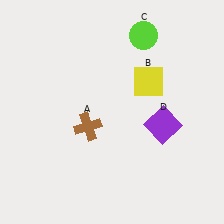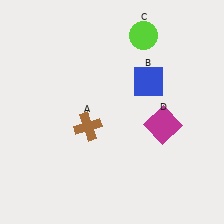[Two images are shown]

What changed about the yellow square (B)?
In Image 1, B is yellow. In Image 2, it changed to blue.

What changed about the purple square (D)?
In Image 1, D is purple. In Image 2, it changed to magenta.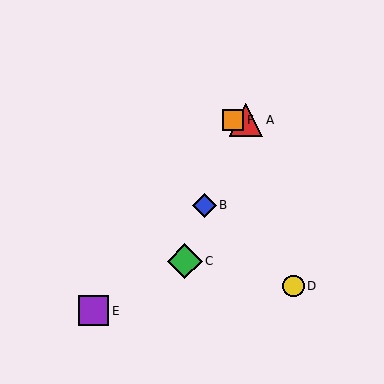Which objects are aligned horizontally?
Objects A, F are aligned horizontally.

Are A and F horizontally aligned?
Yes, both are at y≈120.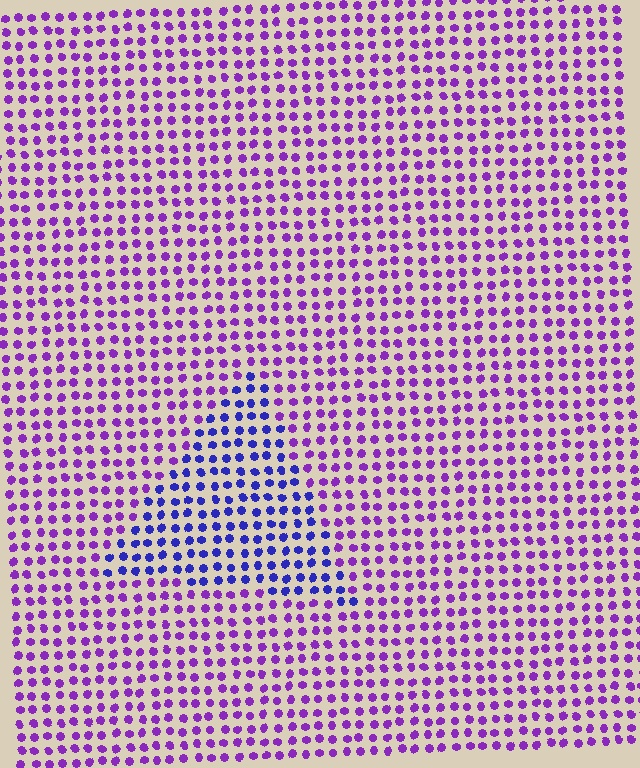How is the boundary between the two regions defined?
The boundary is defined purely by a slight shift in hue (about 39 degrees). Spacing, size, and orientation are identical on both sides.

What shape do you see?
I see a triangle.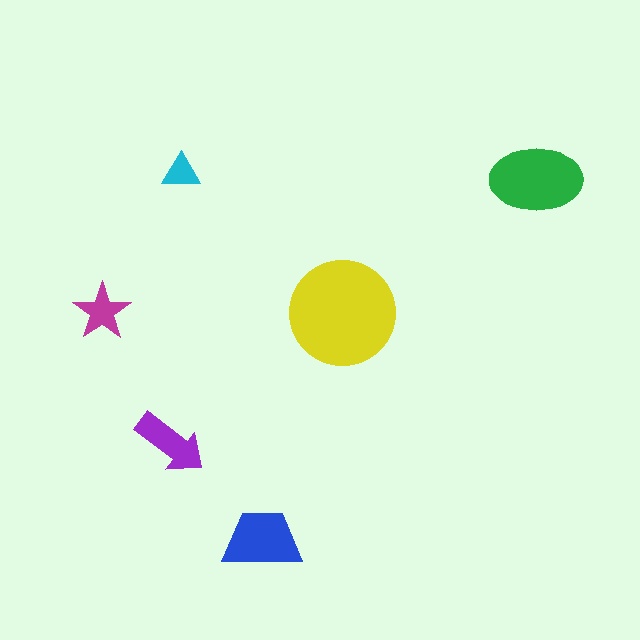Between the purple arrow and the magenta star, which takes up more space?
The purple arrow.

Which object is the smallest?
The cyan triangle.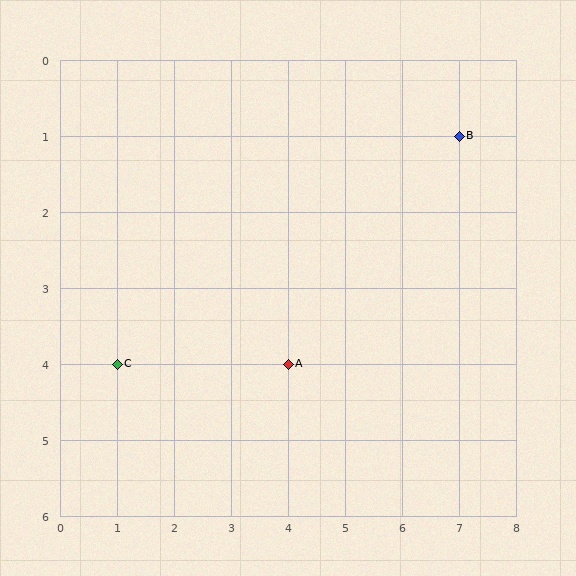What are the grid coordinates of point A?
Point A is at grid coordinates (4, 4).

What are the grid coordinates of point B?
Point B is at grid coordinates (7, 1).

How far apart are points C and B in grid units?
Points C and B are 6 columns and 3 rows apart (about 6.7 grid units diagonally).